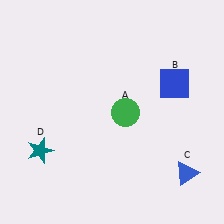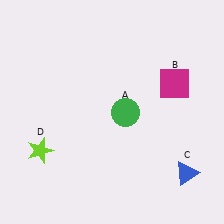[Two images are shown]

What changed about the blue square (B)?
In Image 1, B is blue. In Image 2, it changed to magenta.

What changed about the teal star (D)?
In Image 1, D is teal. In Image 2, it changed to lime.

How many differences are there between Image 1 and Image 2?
There are 2 differences between the two images.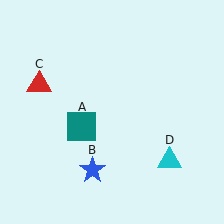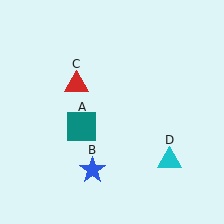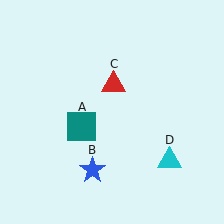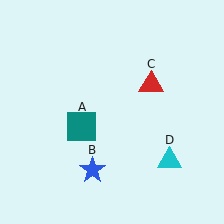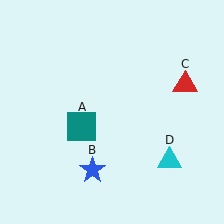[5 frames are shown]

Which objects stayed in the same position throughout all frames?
Teal square (object A) and blue star (object B) and cyan triangle (object D) remained stationary.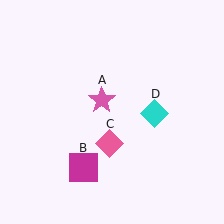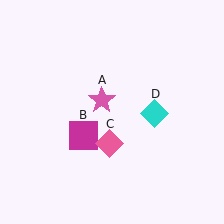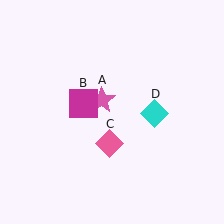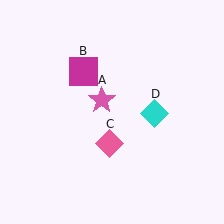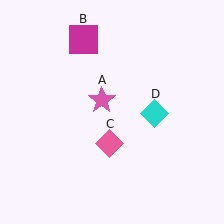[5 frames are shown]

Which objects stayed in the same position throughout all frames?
Pink star (object A) and pink diamond (object C) and cyan diamond (object D) remained stationary.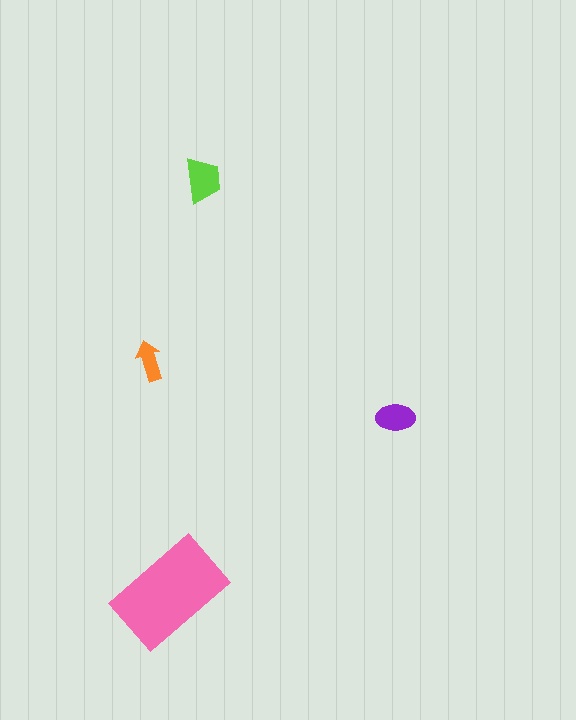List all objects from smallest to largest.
The orange arrow, the purple ellipse, the lime trapezoid, the pink rectangle.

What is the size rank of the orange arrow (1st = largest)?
4th.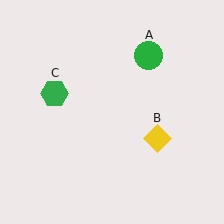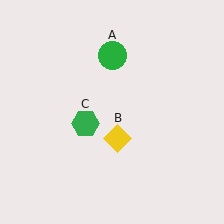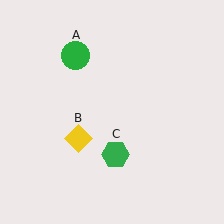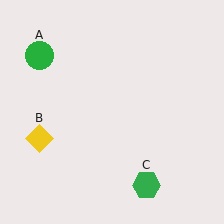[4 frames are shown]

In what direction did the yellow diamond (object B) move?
The yellow diamond (object B) moved left.